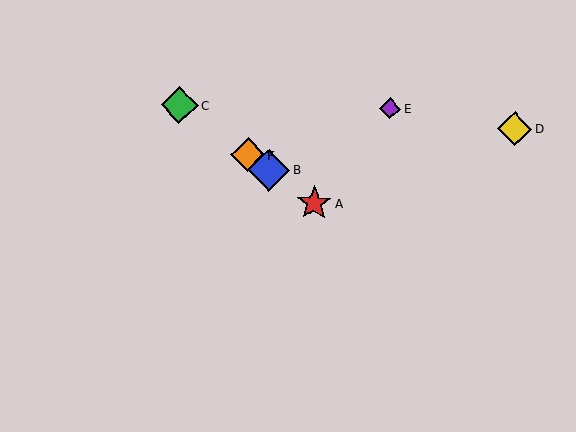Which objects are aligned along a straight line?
Objects A, B, C, F are aligned along a straight line.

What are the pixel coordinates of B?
Object B is at (269, 170).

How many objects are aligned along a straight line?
4 objects (A, B, C, F) are aligned along a straight line.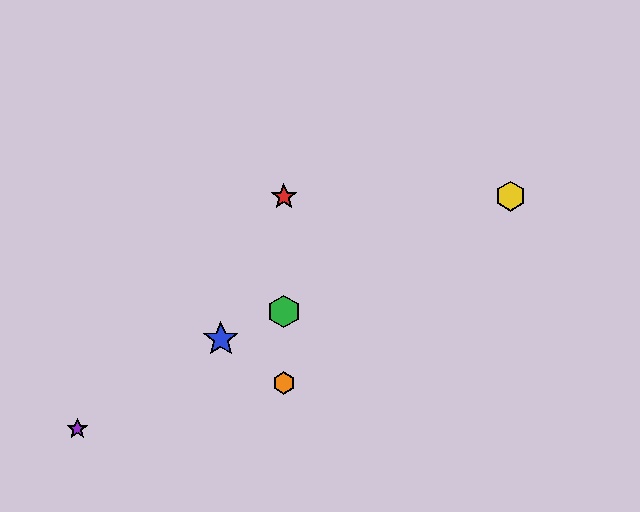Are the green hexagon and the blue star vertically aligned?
No, the green hexagon is at x≈284 and the blue star is at x≈221.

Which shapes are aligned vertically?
The red star, the green hexagon, the orange hexagon are aligned vertically.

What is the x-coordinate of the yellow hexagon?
The yellow hexagon is at x≈510.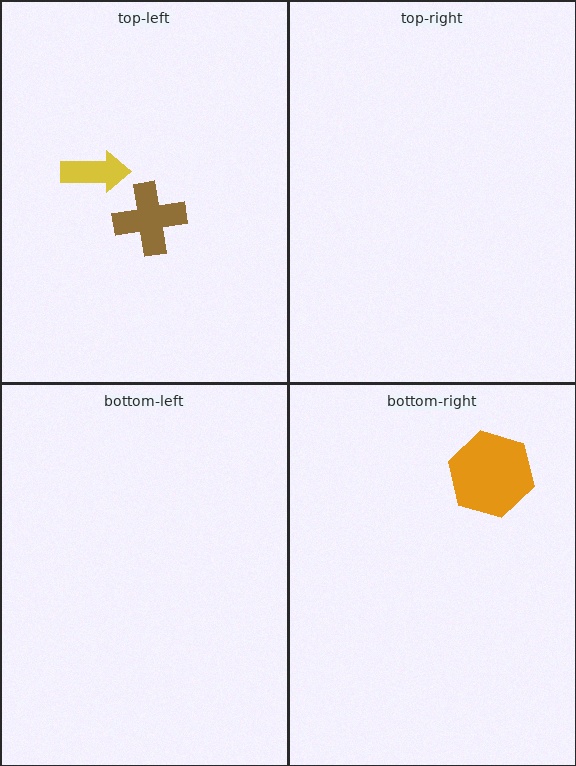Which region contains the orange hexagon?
The bottom-right region.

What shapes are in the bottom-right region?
The orange hexagon.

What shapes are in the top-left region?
The brown cross, the yellow arrow.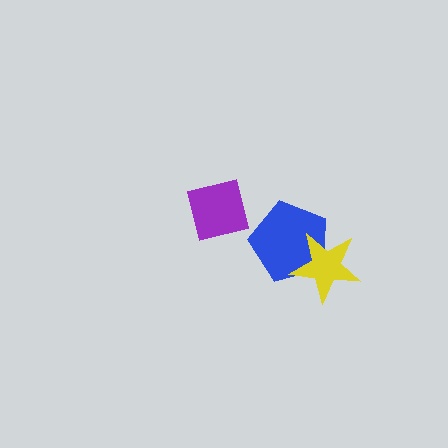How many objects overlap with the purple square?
0 objects overlap with the purple square.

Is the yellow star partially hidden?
No, no other shape covers it.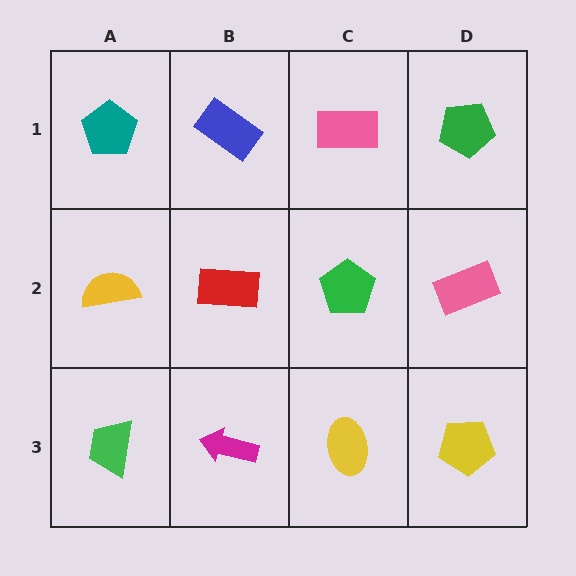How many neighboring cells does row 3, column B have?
3.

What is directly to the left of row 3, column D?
A yellow ellipse.